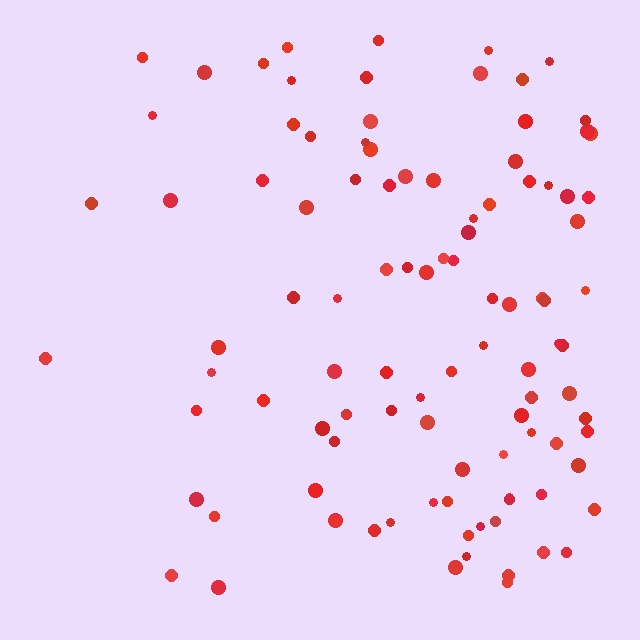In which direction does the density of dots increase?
From left to right, with the right side densest.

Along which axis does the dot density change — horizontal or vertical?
Horizontal.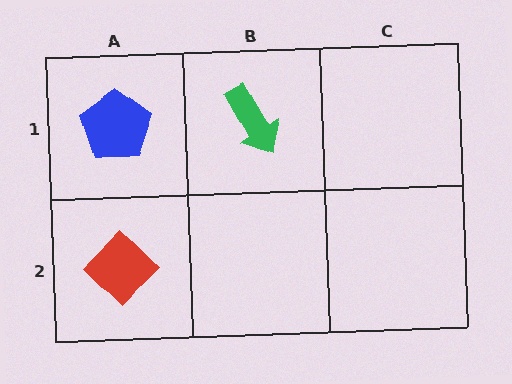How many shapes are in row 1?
2 shapes.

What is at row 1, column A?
A blue pentagon.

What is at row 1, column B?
A green arrow.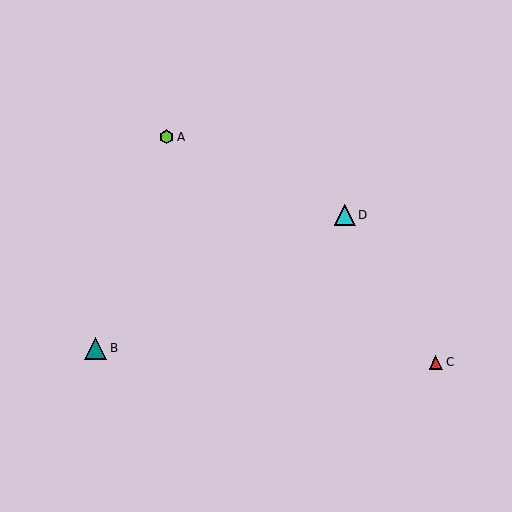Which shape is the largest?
The teal triangle (labeled B) is the largest.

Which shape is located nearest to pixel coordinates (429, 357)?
The red triangle (labeled C) at (436, 363) is nearest to that location.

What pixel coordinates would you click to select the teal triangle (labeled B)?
Click at (96, 348) to select the teal triangle B.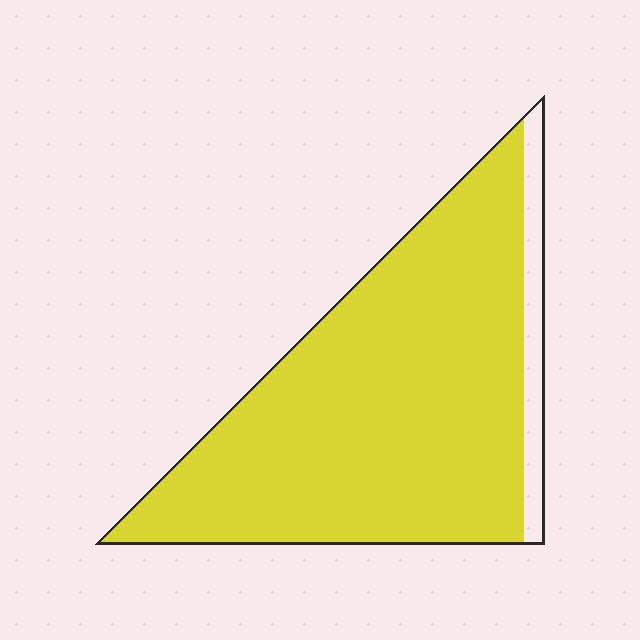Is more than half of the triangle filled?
Yes.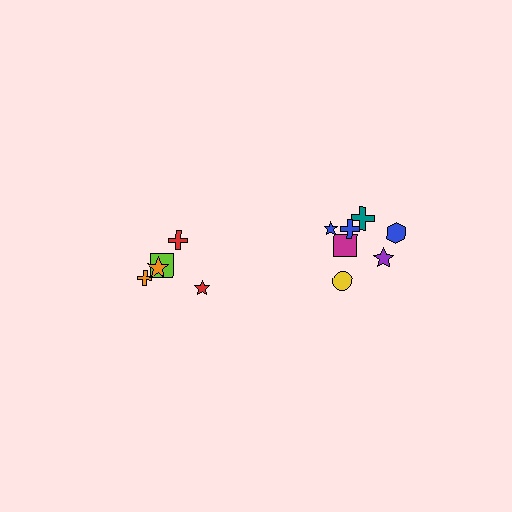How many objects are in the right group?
There are 7 objects.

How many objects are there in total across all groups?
There are 12 objects.